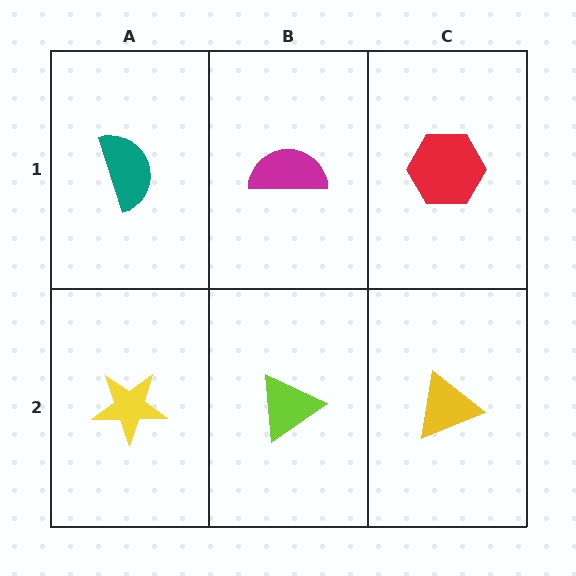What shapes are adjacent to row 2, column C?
A red hexagon (row 1, column C), a lime triangle (row 2, column B).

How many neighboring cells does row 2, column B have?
3.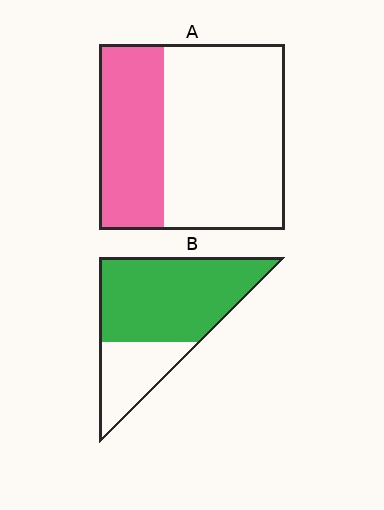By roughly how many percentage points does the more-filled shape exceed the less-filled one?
By roughly 35 percentage points (B over A).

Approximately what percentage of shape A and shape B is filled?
A is approximately 35% and B is approximately 70%.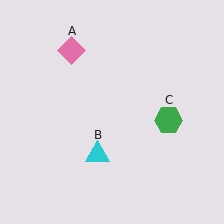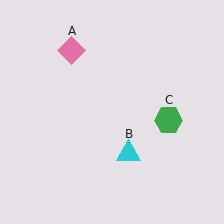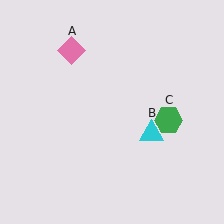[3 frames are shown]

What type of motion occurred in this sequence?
The cyan triangle (object B) rotated counterclockwise around the center of the scene.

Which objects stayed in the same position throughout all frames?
Pink diamond (object A) and green hexagon (object C) remained stationary.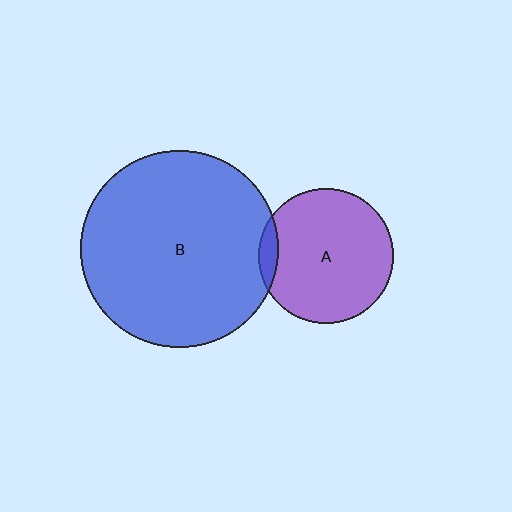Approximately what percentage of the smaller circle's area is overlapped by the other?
Approximately 5%.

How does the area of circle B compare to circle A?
Approximately 2.1 times.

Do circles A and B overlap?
Yes.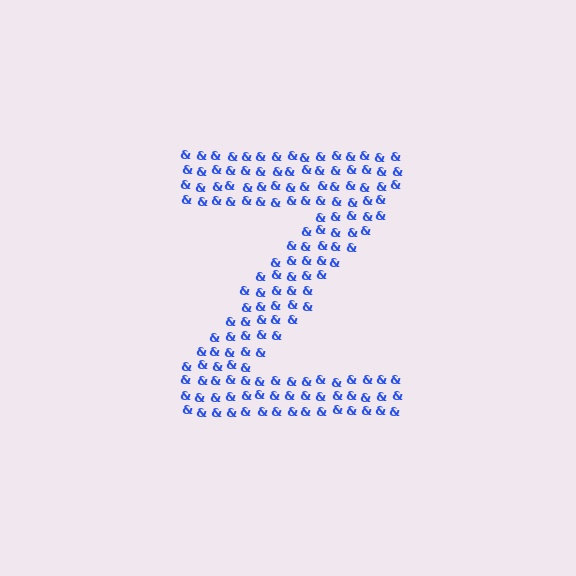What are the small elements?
The small elements are ampersands.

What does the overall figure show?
The overall figure shows the letter Z.